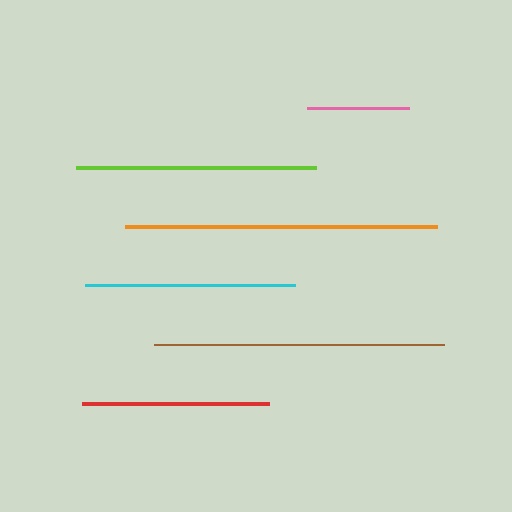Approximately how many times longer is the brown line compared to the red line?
The brown line is approximately 1.5 times the length of the red line.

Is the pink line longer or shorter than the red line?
The red line is longer than the pink line.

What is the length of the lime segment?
The lime segment is approximately 240 pixels long.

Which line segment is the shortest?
The pink line is the shortest at approximately 102 pixels.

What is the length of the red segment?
The red segment is approximately 187 pixels long.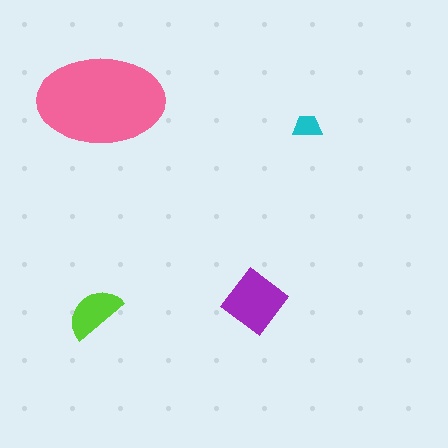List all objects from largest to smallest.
The pink ellipse, the purple diamond, the lime semicircle, the cyan trapezoid.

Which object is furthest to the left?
The lime semicircle is leftmost.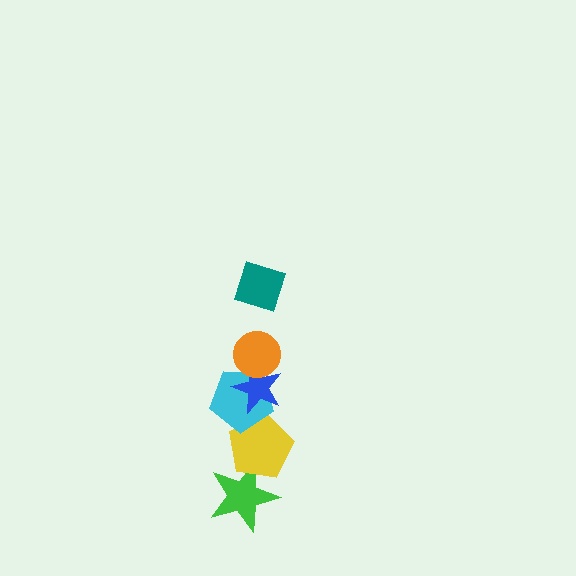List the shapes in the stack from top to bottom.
From top to bottom: the teal diamond, the orange circle, the blue star, the cyan pentagon, the yellow pentagon, the green star.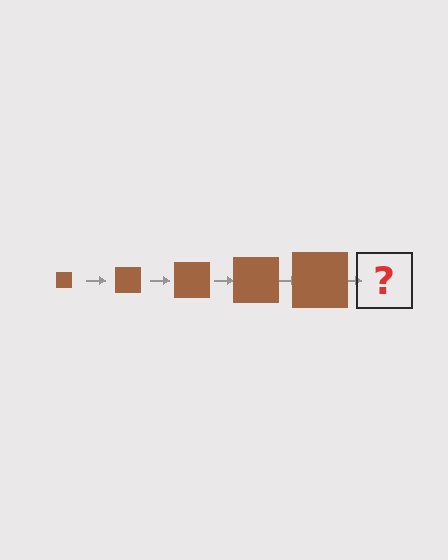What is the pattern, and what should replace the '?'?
The pattern is that the square gets progressively larger each step. The '?' should be a brown square, larger than the previous one.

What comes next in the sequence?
The next element should be a brown square, larger than the previous one.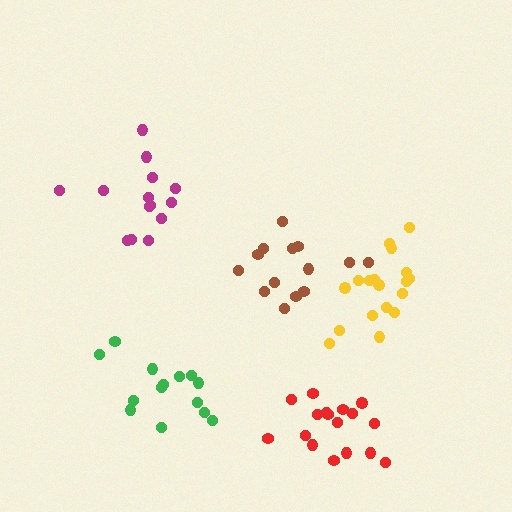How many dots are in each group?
Group 1: 14 dots, Group 2: 17 dots, Group 3: 14 dots, Group 4: 18 dots, Group 5: 14 dots (77 total).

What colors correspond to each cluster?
The clusters are colored: brown, red, magenta, yellow, green.